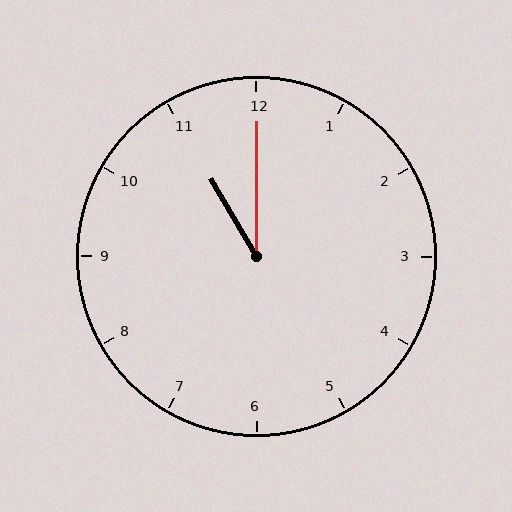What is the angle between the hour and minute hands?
Approximately 30 degrees.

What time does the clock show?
11:00.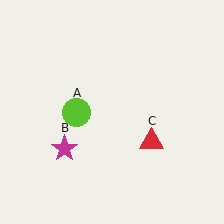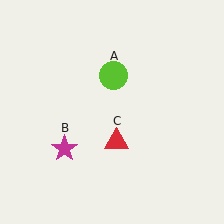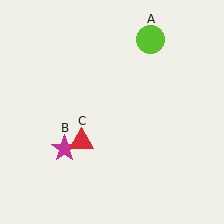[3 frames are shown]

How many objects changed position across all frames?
2 objects changed position: lime circle (object A), red triangle (object C).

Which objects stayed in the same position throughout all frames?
Magenta star (object B) remained stationary.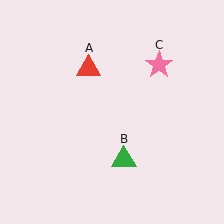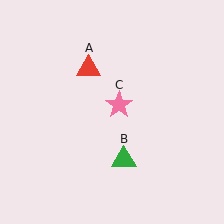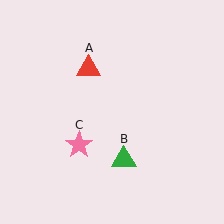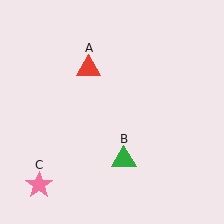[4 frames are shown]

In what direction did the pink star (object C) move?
The pink star (object C) moved down and to the left.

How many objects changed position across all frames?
1 object changed position: pink star (object C).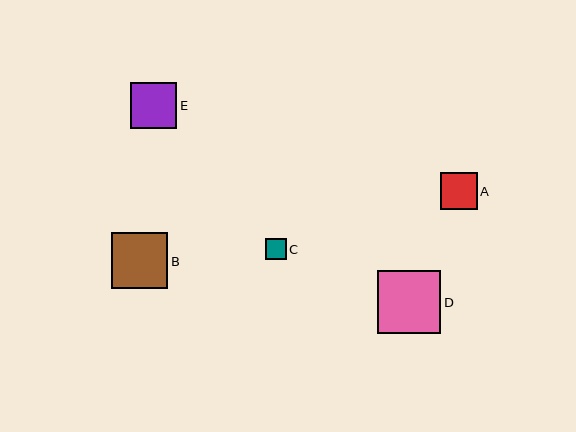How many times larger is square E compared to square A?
Square E is approximately 1.2 times the size of square A.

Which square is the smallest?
Square C is the smallest with a size of approximately 21 pixels.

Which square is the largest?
Square D is the largest with a size of approximately 63 pixels.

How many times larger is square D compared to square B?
Square D is approximately 1.1 times the size of square B.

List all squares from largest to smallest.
From largest to smallest: D, B, E, A, C.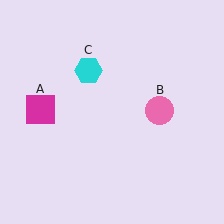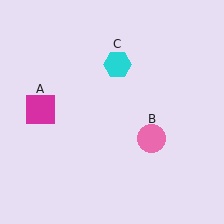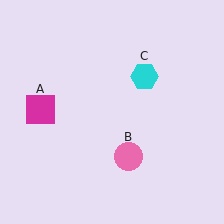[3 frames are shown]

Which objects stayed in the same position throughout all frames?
Magenta square (object A) remained stationary.